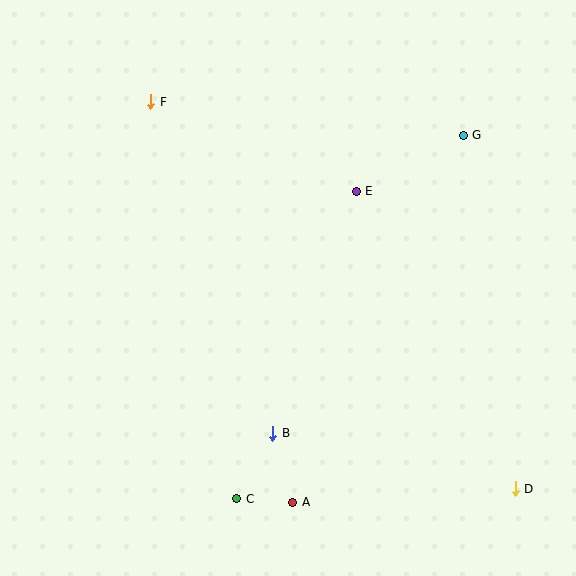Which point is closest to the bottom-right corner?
Point D is closest to the bottom-right corner.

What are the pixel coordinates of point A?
Point A is at (293, 502).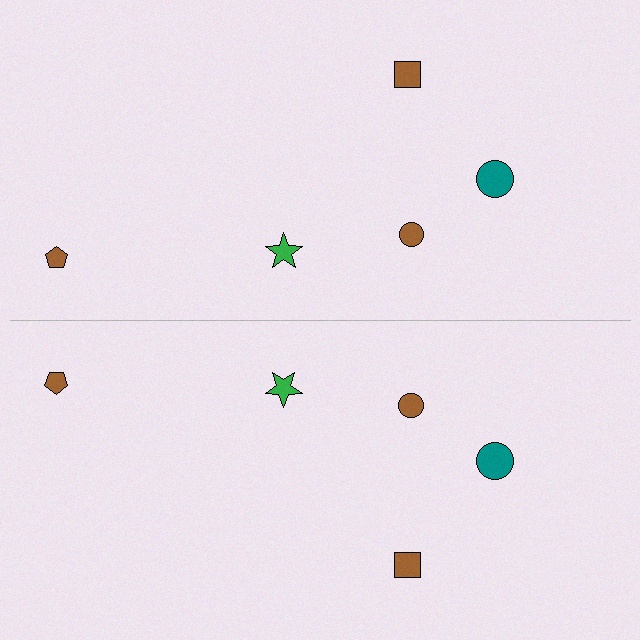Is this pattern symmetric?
Yes, this pattern has bilateral (reflection) symmetry.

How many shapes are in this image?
There are 10 shapes in this image.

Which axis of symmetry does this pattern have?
The pattern has a horizontal axis of symmetry running through the center of the image.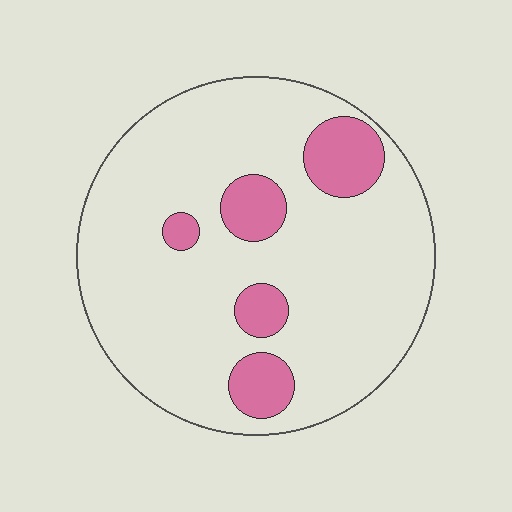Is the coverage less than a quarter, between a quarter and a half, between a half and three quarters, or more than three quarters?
Less than a quarter.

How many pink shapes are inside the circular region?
5.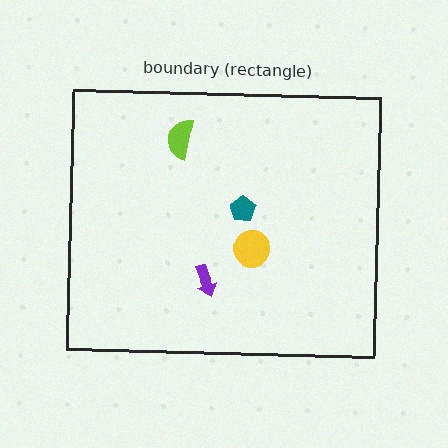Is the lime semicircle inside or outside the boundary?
Inside.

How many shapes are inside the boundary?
4 inside, 0 outside.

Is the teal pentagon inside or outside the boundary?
Inside.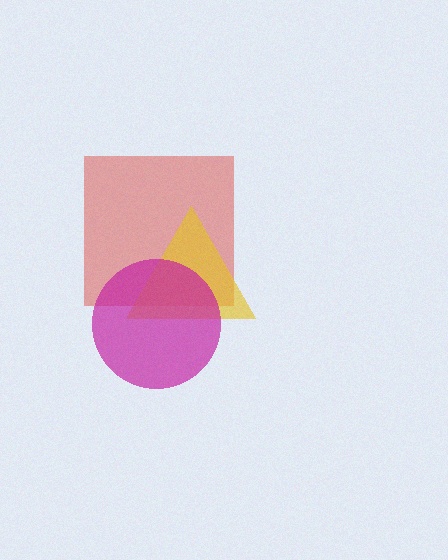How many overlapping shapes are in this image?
There are 3 overlapping shapes in the image.